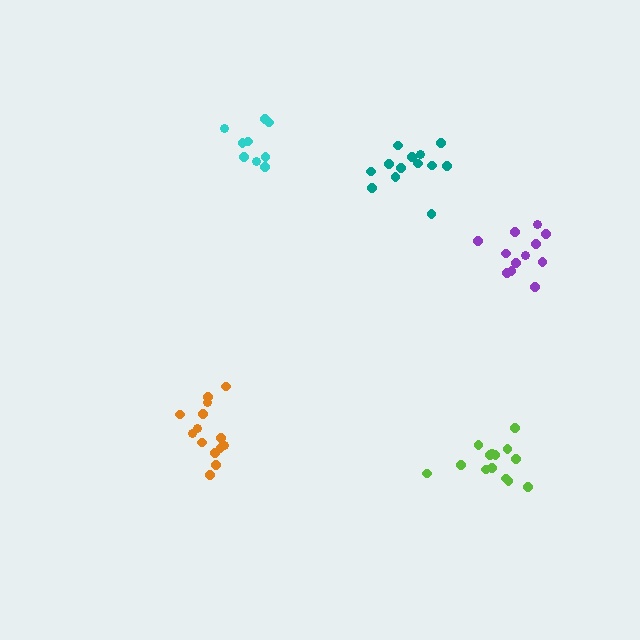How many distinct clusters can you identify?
There are 5 distinct clusters.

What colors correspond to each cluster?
The clusters are colored: orange, teal, lime, cyan, purple.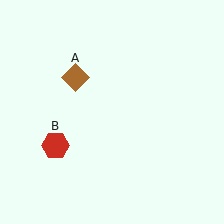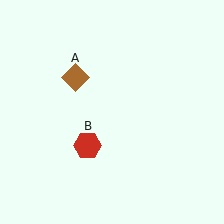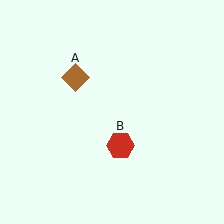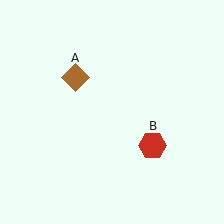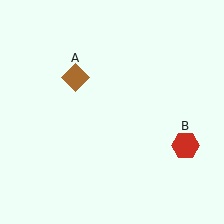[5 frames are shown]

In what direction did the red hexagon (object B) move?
The red hexagon (object B) moved right.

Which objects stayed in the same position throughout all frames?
Brown diamond (object A) remained stationary.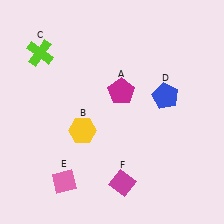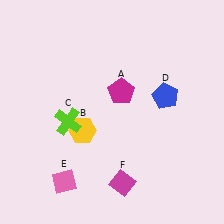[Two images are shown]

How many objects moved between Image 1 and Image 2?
1 object moved between the two images.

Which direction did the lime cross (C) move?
The lime cross (C) moved down.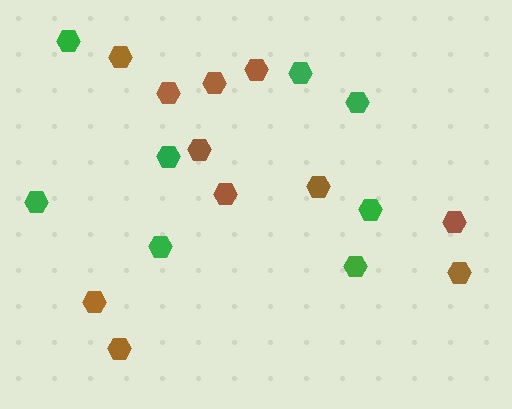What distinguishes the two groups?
There are 2 groups: one group of green hexagons (8) and one group of brown hexagons (11).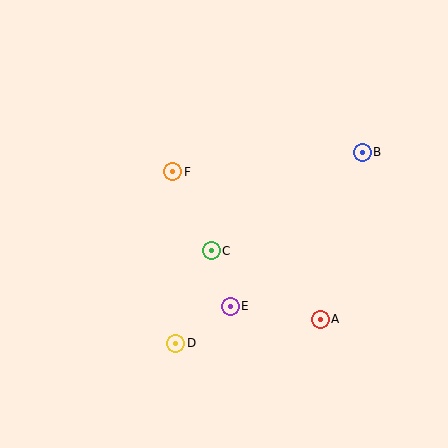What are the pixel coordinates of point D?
Point D is at (176, 343).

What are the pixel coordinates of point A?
Point A is at (320, 319).